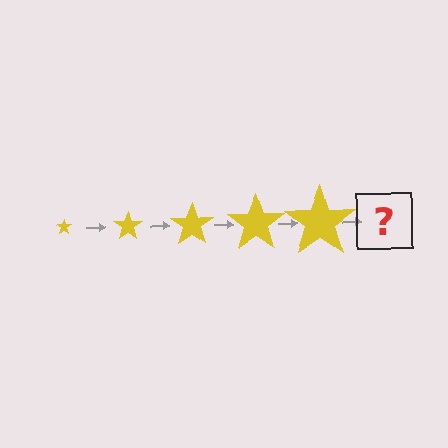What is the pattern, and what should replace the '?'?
The pattern is that the star gets progressively larger each step. The '?' should be a yellow star, larger than the previous one.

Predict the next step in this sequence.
The next step is a yellow star, larger than the previous one.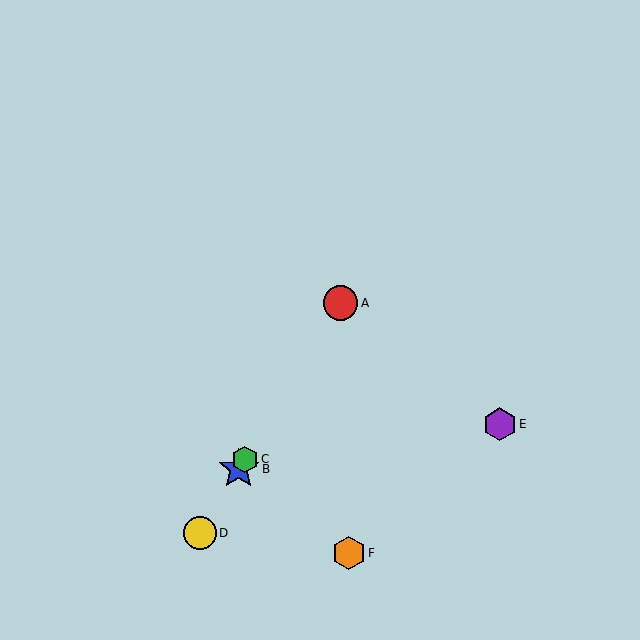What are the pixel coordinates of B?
Object B is at (239, 469).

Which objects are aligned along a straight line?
Objects A, B, C, D are aligned along a straight line.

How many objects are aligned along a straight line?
4 objects (A, B, C, D) are aligned along a straight line.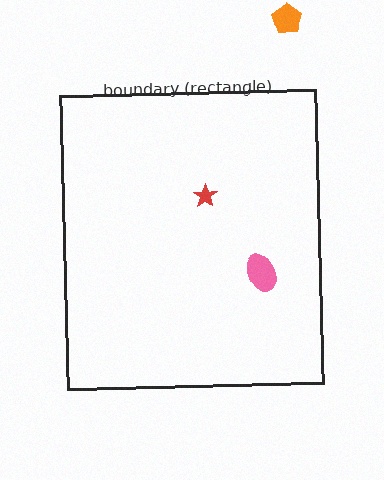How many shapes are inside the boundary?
2 inside, 1 outside.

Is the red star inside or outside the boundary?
Inside.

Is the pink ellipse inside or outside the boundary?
Inside.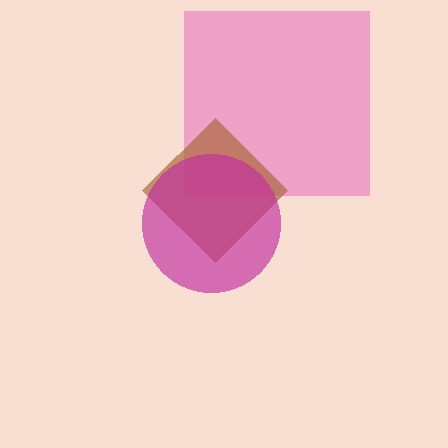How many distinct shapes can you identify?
There are 3 distinct shapes: a pink square, a brown diamond, a magenta circle.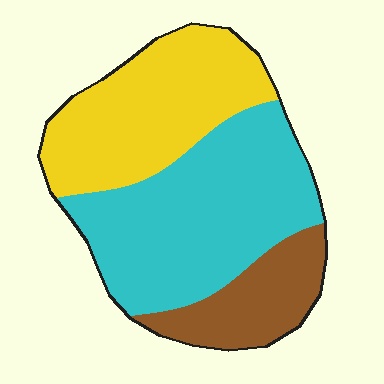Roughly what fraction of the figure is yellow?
Yellow covers about 35% of the figure.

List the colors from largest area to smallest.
From largest to smallest: cyan, yellow, brown.